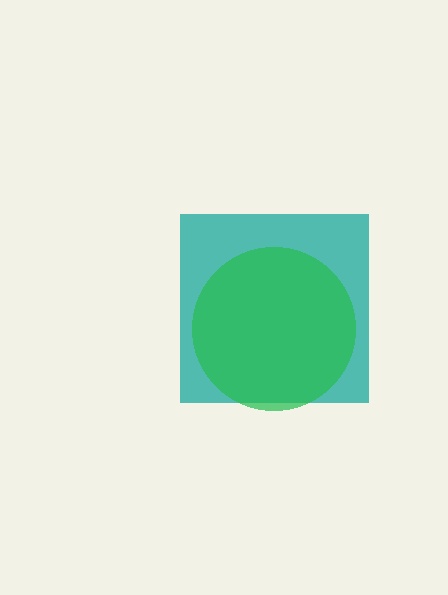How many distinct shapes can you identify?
There are 2 distinct shapes: a teal square, a green circle.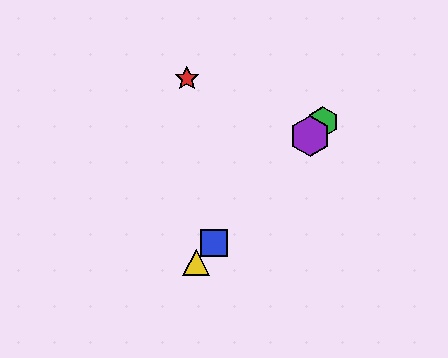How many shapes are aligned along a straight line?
4 shapes (the blue square, the green hexagon, the yellow triangle, the purple hexagon) are aligned along a straight line.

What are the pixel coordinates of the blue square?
The blue square is at (214, 243).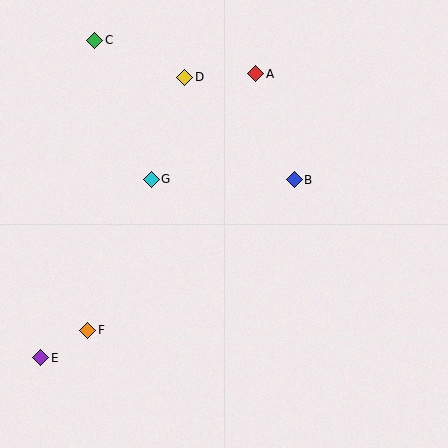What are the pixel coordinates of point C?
Point C is at (95, 40).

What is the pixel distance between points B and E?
The distance between B and E is 310 pixels.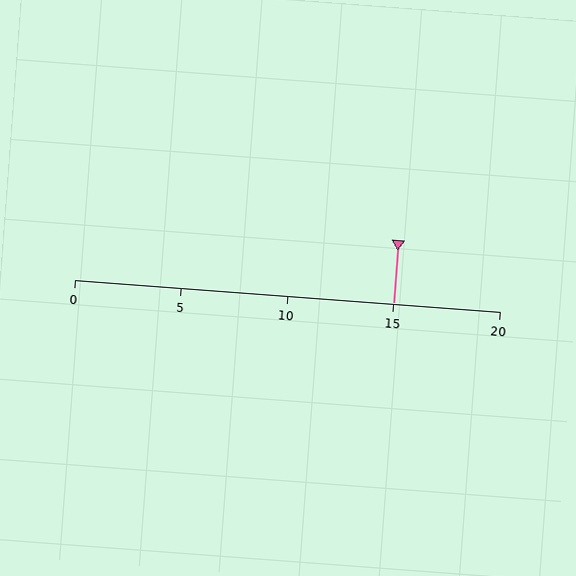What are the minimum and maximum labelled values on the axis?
The axis runs from 0 to 20.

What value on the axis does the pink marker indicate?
The marker indicates approximately 15.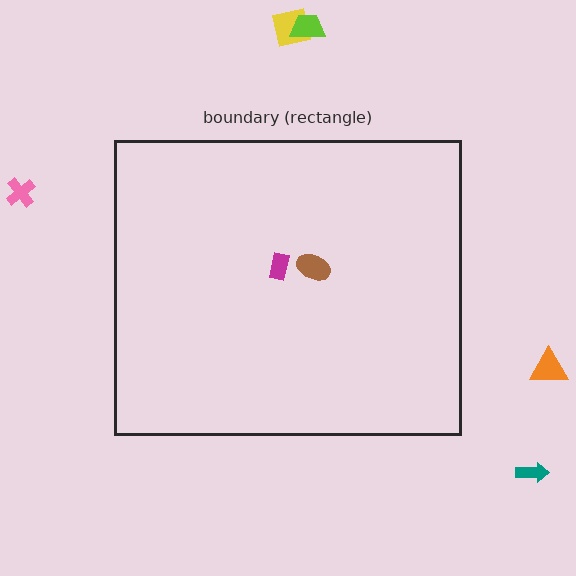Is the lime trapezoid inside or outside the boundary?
Outside.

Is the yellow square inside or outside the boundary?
Outside.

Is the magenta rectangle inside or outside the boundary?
Inside.